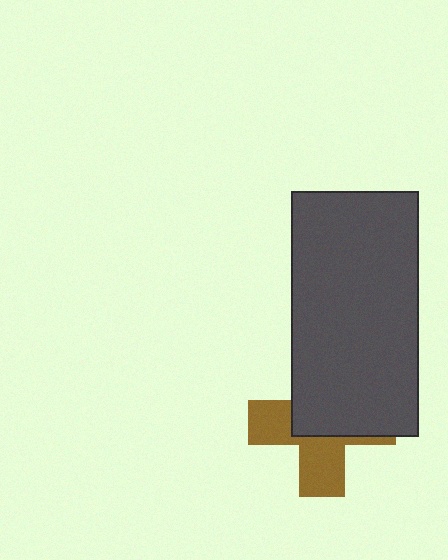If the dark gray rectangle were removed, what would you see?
You would see the complete brown cross.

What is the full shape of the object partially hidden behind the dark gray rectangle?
The partially hidden object is a brown cross.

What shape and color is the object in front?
The object in front is a dark gray rectangle.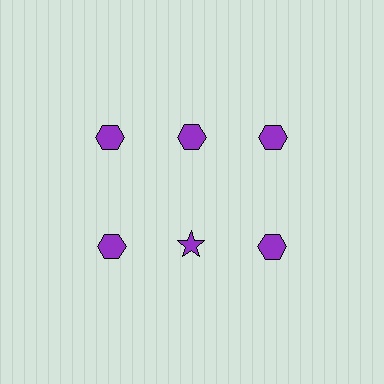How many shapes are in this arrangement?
There are 6 shapes arranged in a grid pattern.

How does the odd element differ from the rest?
It has a different shape: star instead of hexagon.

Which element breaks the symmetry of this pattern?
The purple star in the second row, second from left column breaks the symmetry. All other shapes are purple hexagons.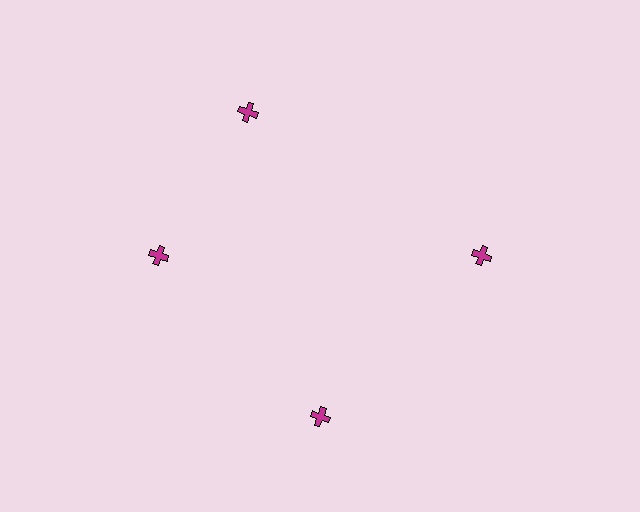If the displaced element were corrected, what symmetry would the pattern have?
It would have 4-fold rotational symmetry — the pattern would map onto itself every 90 degrees.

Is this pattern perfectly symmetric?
No. The 4 magenta crosses are arranged in a ring, but one element near the 12 o'clock position is rotated out of alignment along the ring, breaking the 4-fold rotational symmetry.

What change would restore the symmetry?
The symmetry would be restored by rotating it back into even spacing with its neighbors so that all 4 crosses sit at equal angles and equal distance from the center.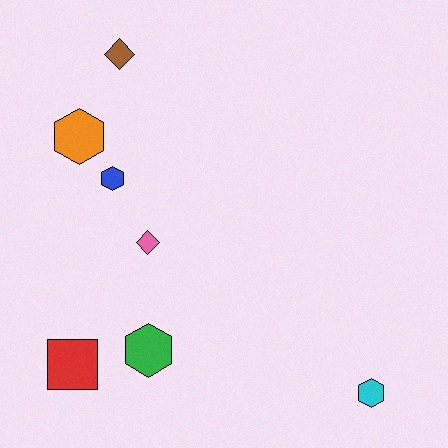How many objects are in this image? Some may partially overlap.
There are 7 objects.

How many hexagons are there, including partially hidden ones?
There are 4 hexagons.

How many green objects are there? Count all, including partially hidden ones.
There is 1 green object.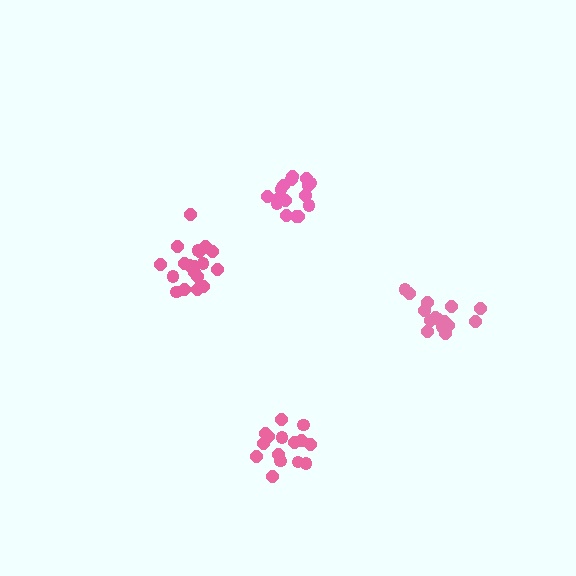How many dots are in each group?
Group 1: 15 dots, Group 2: 15 dots, Group 3: 19 dots, Group 4: 16 dots (65 total).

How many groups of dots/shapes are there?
There are 4 groups.